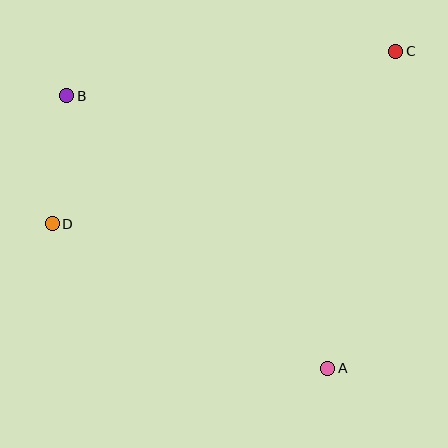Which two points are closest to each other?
Points B and D are closest to each other.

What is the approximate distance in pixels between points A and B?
The distance between A and B is approximately 377 pixels.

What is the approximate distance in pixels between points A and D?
The distance between A and D is approximately 311 pixels.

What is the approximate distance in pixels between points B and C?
The distance between B and C is approximately 332 pixels.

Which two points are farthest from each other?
Points C and D are farthest from each other.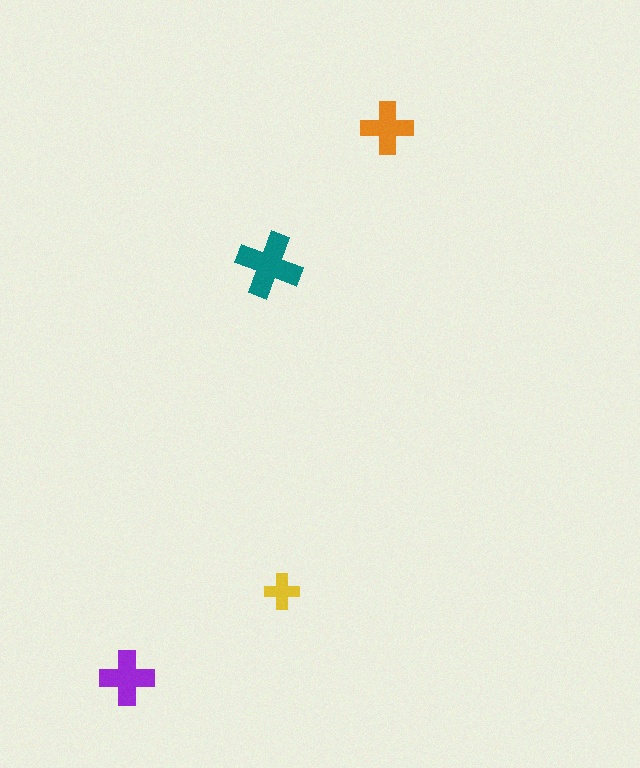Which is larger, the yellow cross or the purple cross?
The purple one.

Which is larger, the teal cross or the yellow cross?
The teal one.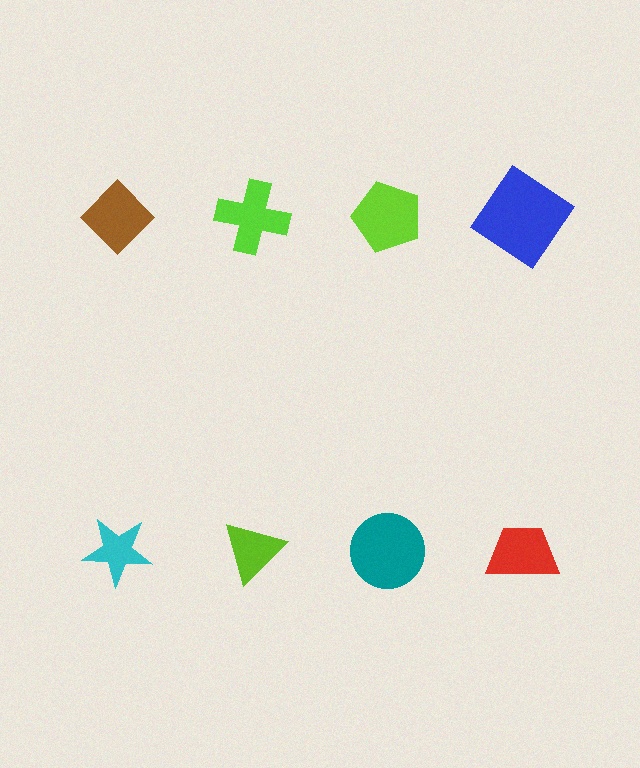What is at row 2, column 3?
A teal circle.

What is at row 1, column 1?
A brown diamond.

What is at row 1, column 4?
A blue diamond.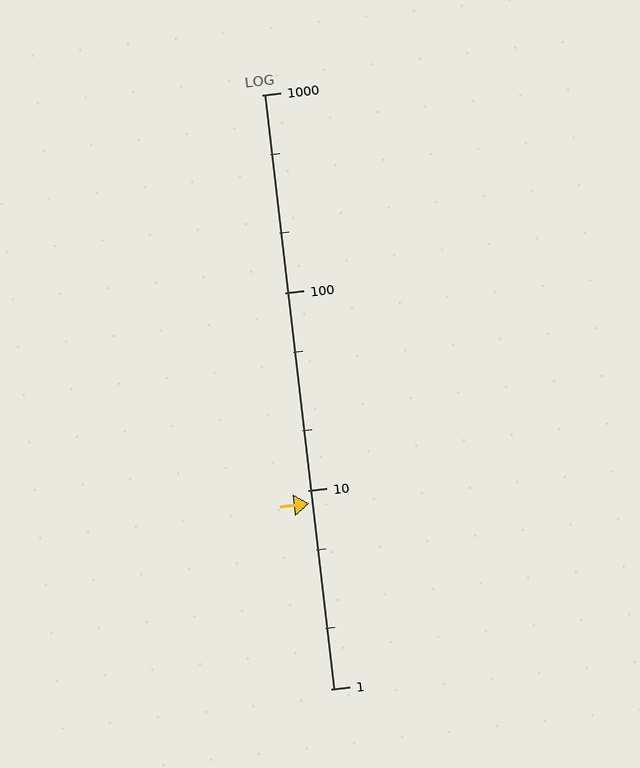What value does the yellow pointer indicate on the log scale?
The pointer indicates approximately 8.6.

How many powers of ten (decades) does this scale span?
The scale spans 3 decades, from 1 to 1000.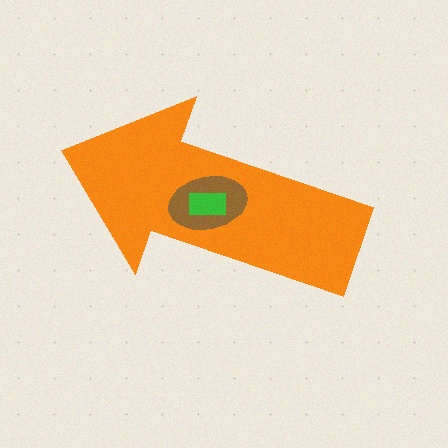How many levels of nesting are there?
3.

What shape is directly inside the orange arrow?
The brown ellipse.